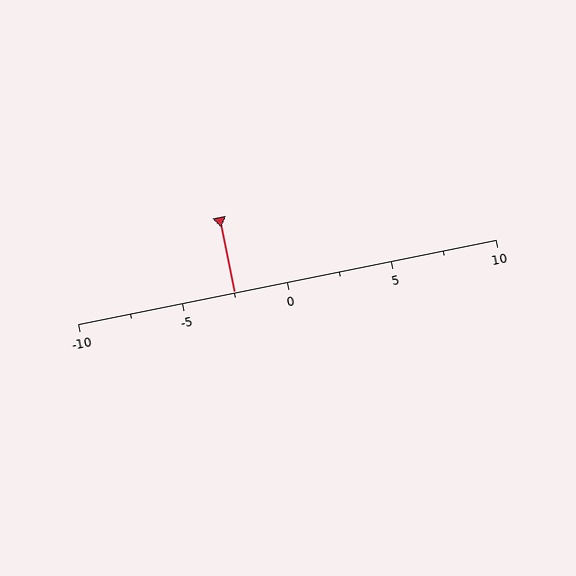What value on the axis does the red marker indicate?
The marker indicates approximately -2.5.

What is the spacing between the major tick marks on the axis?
The major ticks are spaced 5 apart.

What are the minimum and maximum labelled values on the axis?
The axis runs from -10 to 10.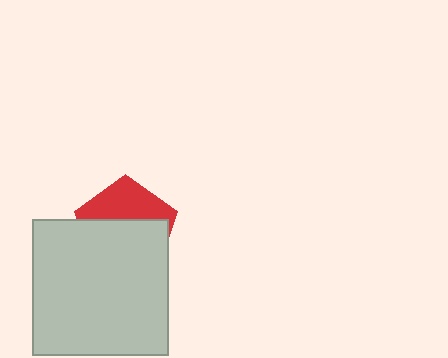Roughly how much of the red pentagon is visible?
A small part of it is visible (roughly 39%).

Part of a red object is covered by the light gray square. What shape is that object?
It is a pentagon.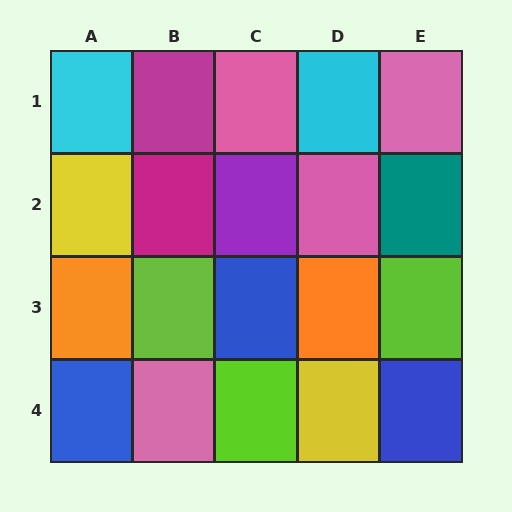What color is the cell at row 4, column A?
Blue.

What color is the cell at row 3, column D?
Orange.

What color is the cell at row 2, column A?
Yellow.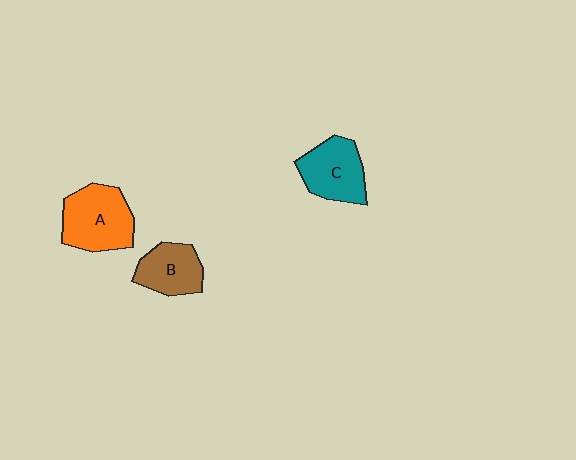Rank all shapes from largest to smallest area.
From largest to smallest: A (orange), C (teal), B (brown).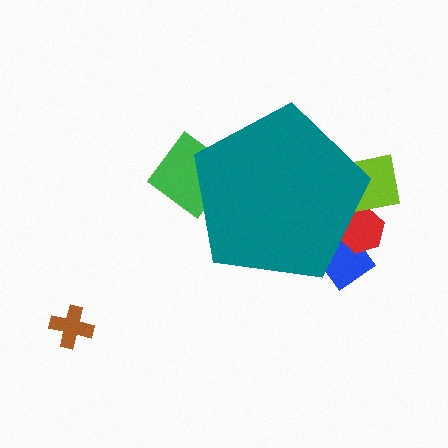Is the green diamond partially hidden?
Yes, the green diamond is partially hidden behind the teal pentagon.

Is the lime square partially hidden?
Yes, the lime square is partially hidden behind the teal pentagon.